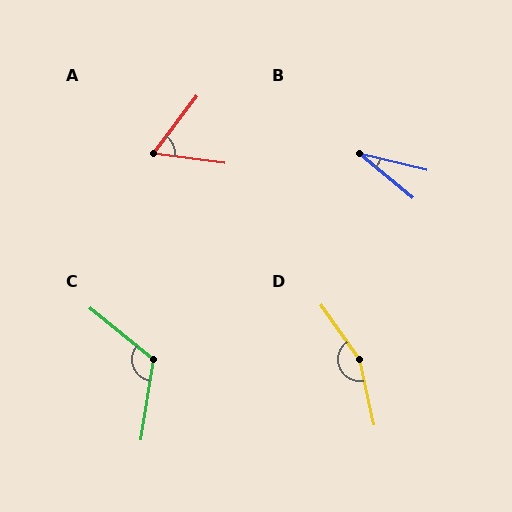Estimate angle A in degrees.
Approximately 61 degrees.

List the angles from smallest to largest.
B (26°), A (61°), C (120°), D (158°).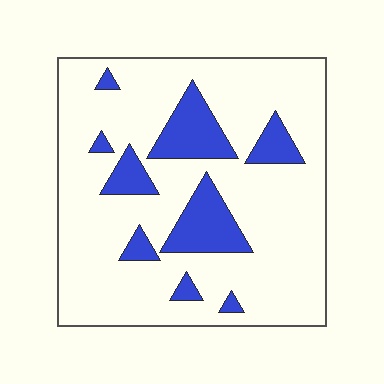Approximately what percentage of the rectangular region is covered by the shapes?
Approximately 20%.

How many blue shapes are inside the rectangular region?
9.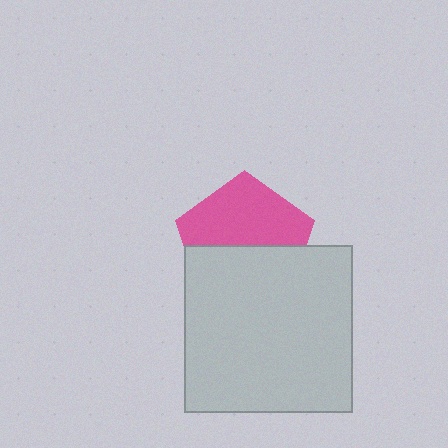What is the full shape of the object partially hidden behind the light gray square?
The partially hidden object is a pink pentagon.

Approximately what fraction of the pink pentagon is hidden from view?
Roughly 46% of the pink pentagon is hidden behind the light gray square.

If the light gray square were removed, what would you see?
You would see the complete pink pentagon.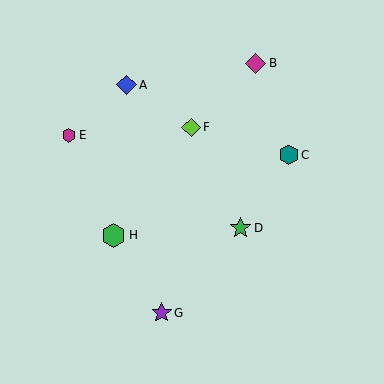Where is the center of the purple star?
The center of the purple star is at (162, 313).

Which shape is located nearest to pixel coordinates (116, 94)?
The blue diamond (labeled A) at (126, 85) is nearest to that location.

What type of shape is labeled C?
Shape C is a teal hexagon.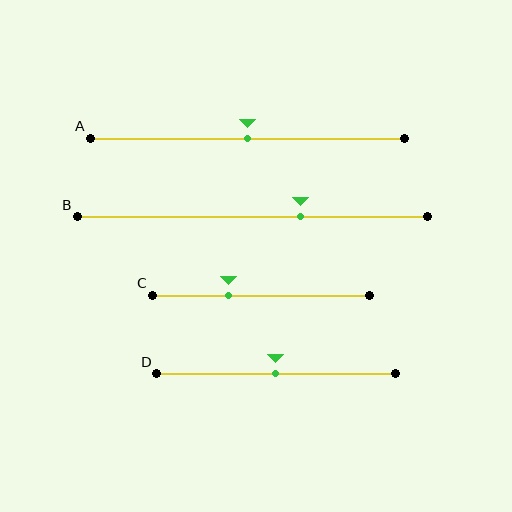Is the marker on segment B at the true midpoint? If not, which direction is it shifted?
No, the marker on segment B is shifted to the right by about 14% of the segment length.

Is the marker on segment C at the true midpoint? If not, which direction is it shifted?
No, the marker on segment C is shifted to the left by about 15% of the segment length.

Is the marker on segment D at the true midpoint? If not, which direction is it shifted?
Yes, the marker on segment D is at the true midpoint.